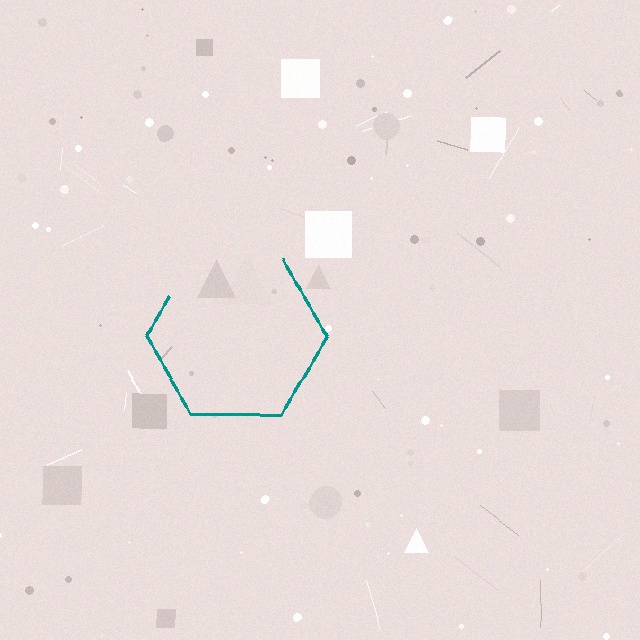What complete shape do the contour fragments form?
The contour fragments form a hexagon.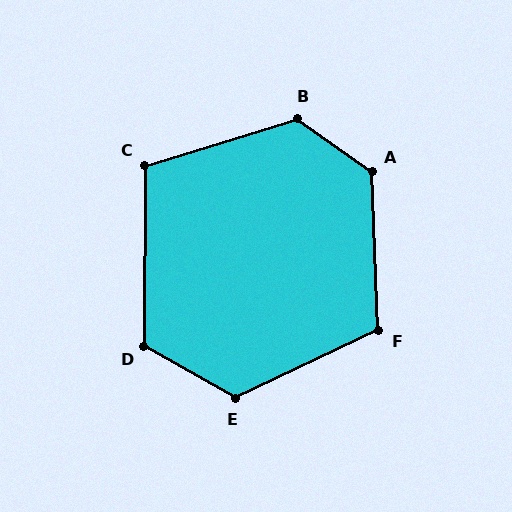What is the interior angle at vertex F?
Approximately 113 degrees (obtuse).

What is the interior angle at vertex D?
Approximately 119 degrees (obtuse).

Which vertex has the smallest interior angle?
C, at approximately 107 degrees.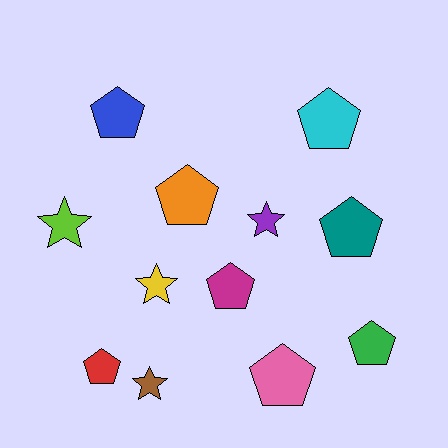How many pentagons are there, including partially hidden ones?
There are 8 pentagons.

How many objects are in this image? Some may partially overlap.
There are 12 objects.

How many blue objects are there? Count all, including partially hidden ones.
There is 1 blue object.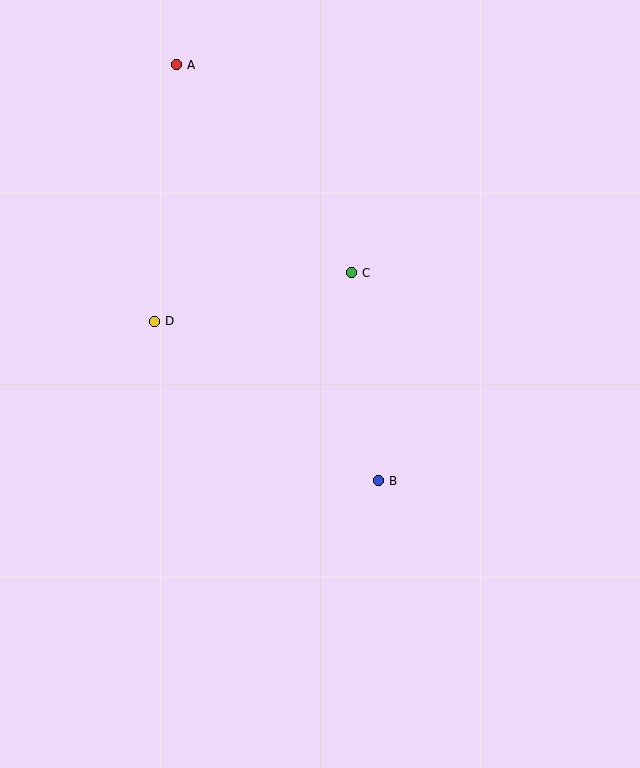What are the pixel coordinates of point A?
Point A is at (176, 65).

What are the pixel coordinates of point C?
Point C is at (351, 273).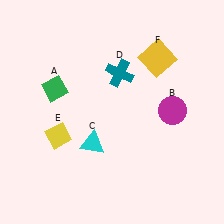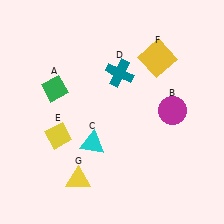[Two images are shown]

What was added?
A yellow triangle (G) was added in Image 2.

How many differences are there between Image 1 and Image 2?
There is 1 difference between the two images.